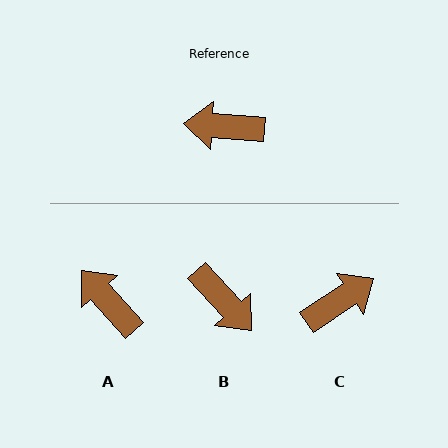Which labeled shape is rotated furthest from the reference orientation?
C, about 142 degrees away.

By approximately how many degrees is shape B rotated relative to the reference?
Approximately 137 degrees counter-clockwise.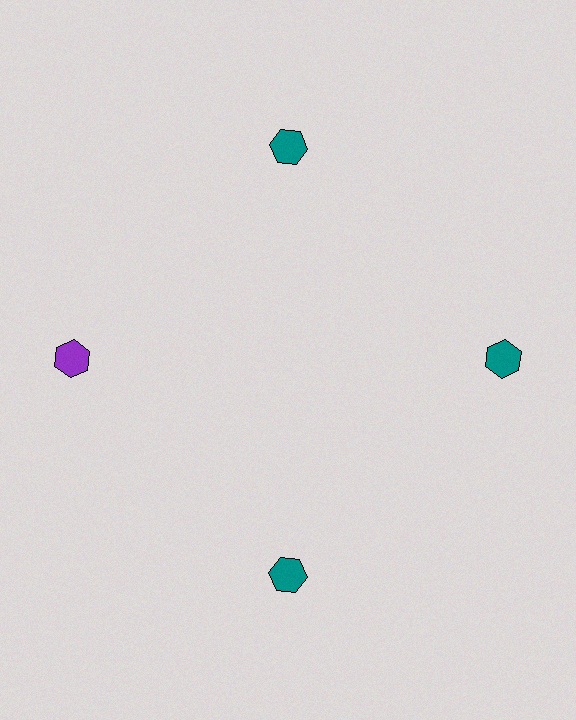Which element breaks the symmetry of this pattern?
The purple hexagon at roughly the 9 o'clock position breaks the symmetry. All other shapes are teal hexagons.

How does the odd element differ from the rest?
It has a different color: purple instead of teal.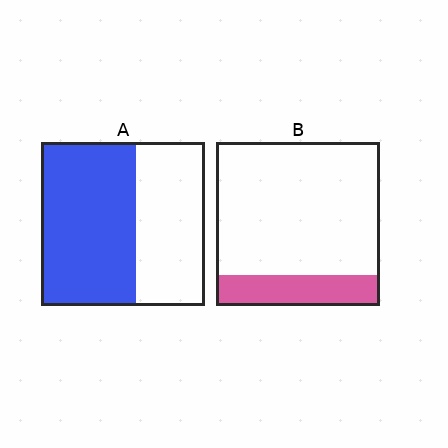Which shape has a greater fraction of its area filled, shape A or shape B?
Shape A.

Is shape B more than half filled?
No.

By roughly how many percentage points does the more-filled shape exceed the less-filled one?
By roughly 40 percentage points (A over B).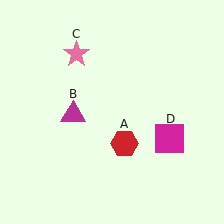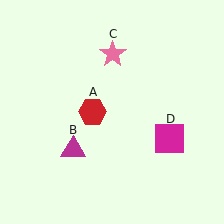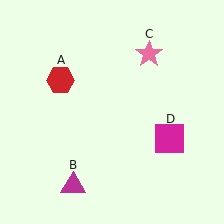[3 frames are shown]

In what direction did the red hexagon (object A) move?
The red hexagon (object A) moved up and to the left.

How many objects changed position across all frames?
3 objects changed position: red hexagon (object A), magenta triangle (object B), pink star (object C).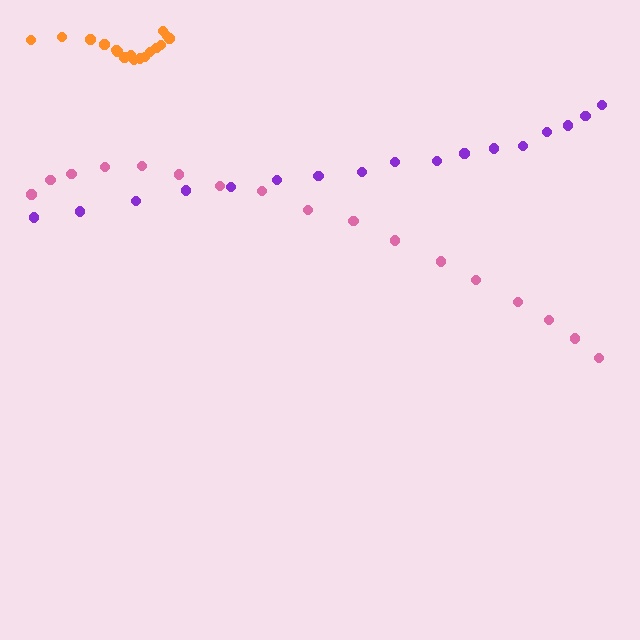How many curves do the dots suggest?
There are 3 distinct paths.